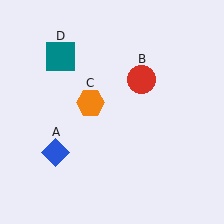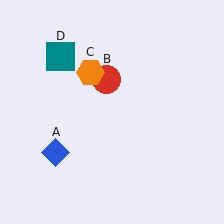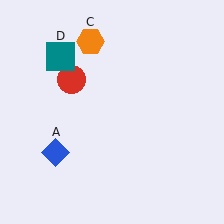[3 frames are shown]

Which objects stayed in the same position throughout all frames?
Blue diamond (object A) and teal square (object D) remained stationary.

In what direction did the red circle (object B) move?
The red circle (object B) moved left.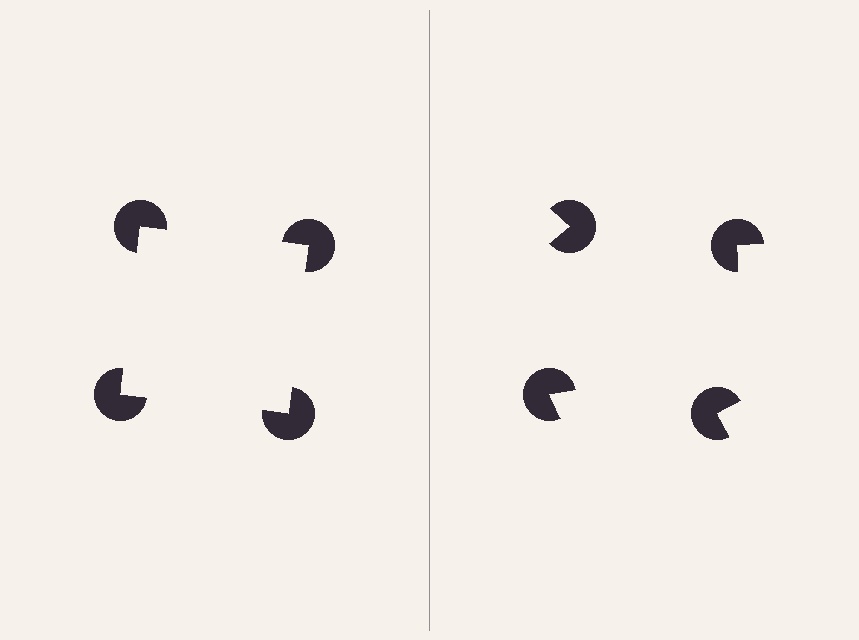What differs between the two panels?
The pac-man discs are positioned identically on both sides; only the wedge orientations differ. On the left they align to a square; on the right they are misaligned.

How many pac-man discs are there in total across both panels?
8 — 4 on each side.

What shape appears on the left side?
An illusory square.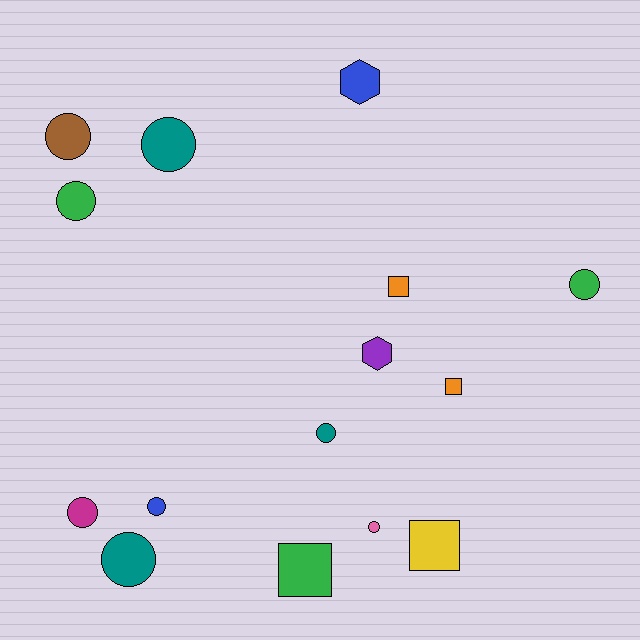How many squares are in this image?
There are 4 squares.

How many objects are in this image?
There are 15 objects.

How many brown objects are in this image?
There is 1 brown object.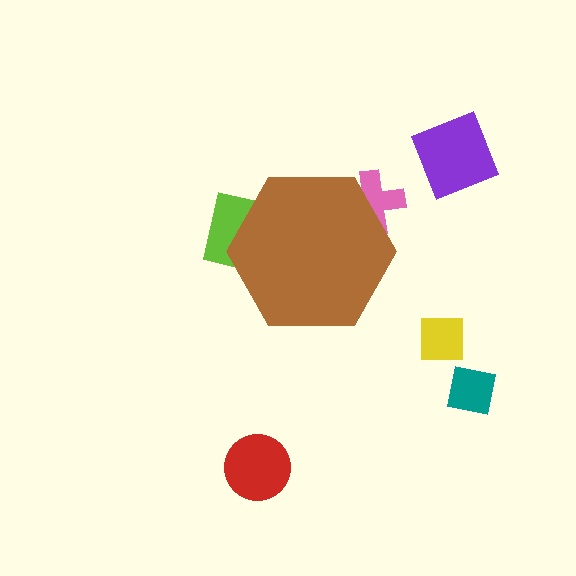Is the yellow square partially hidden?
No, the yellow square is fully visible.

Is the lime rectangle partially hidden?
Yes, the lime rectangle is partially hidden behind the brown hexagon.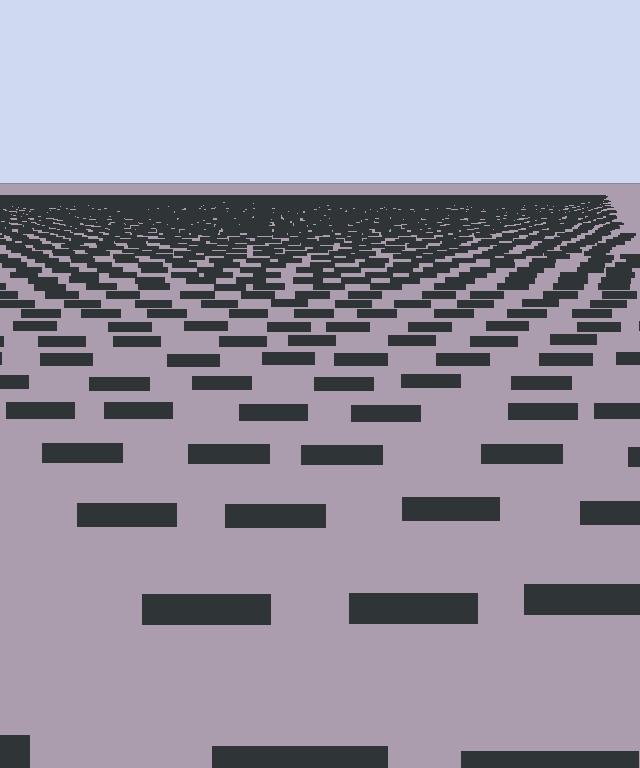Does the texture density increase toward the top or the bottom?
Density increases toward the top.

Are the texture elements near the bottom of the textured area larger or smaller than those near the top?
Larger. Near the bottom, elements are closer to the viewer and appear at a bigger on-screen size.